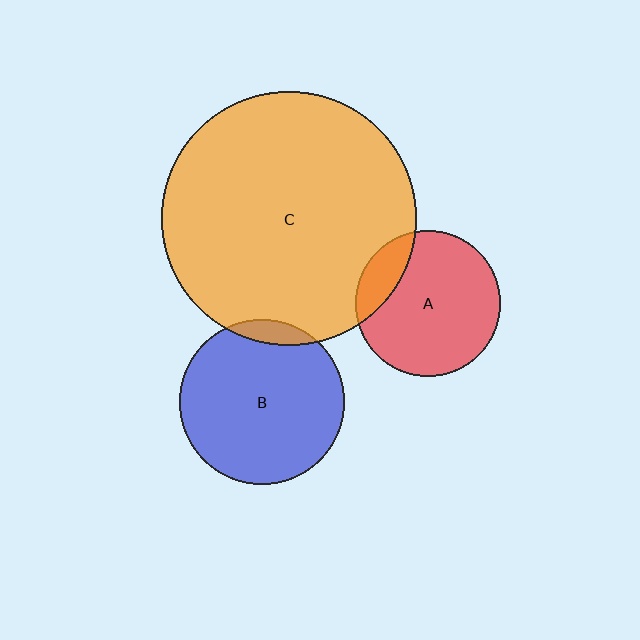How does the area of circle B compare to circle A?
Approximately 1.3 times.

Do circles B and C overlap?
Yes.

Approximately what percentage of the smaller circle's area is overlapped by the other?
Approximately 5%.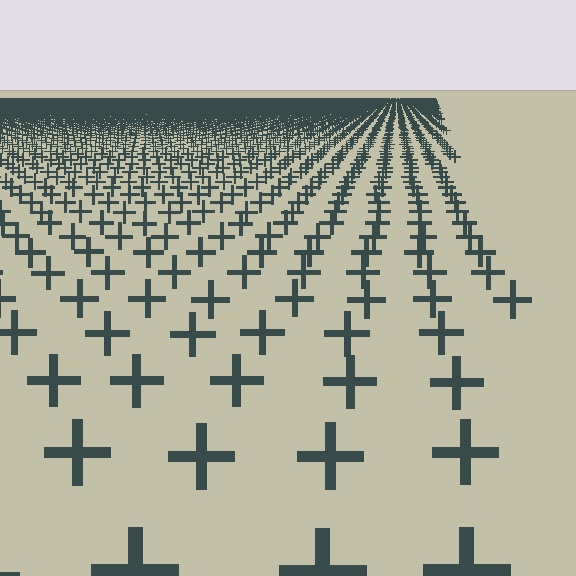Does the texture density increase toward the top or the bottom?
Density increases toward the top.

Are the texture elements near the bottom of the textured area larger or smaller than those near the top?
Larger. Near the bottom, elements are closer to the viewer and appear at a bigger on-screen size.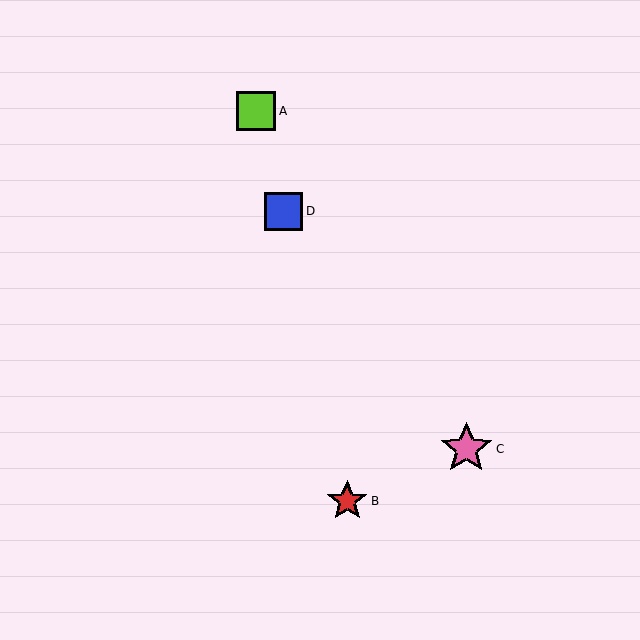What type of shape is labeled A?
Shape A is a lime square.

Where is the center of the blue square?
The center of the blue square is at (284, 211).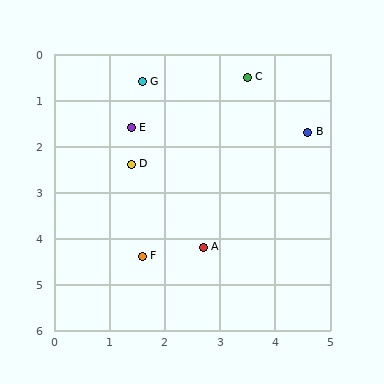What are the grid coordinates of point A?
Point A is at approximately (2.7, 4.2).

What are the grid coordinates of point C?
Point C is at approximately (3.5, 0.5).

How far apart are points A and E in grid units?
Points A and E are about 2.9 grid units apart.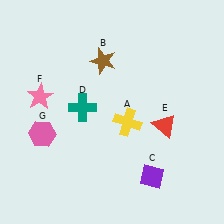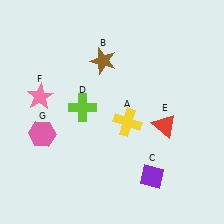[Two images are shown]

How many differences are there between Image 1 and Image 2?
There is 1 difference between the two images.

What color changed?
The cross (D) changed from teal in Image 1 to lime in Image 2.